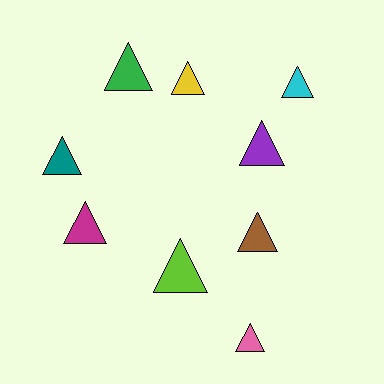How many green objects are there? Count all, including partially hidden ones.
There is 1 green object.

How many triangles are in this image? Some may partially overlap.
There are 9 triangles.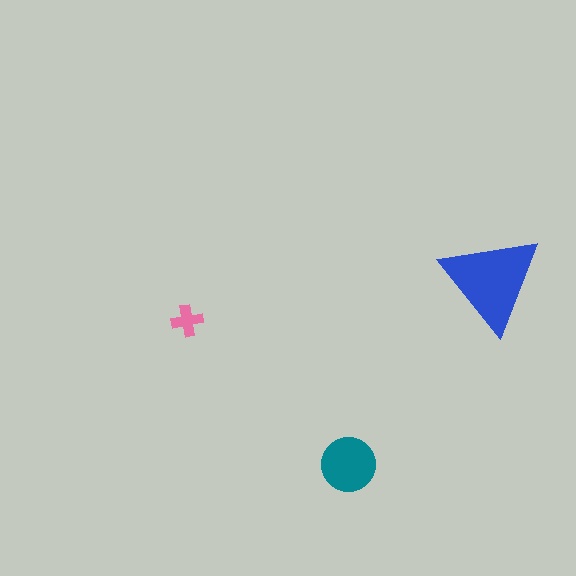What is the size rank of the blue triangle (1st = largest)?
1st.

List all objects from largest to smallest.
The blue triangle, the teal circle, the pink cross.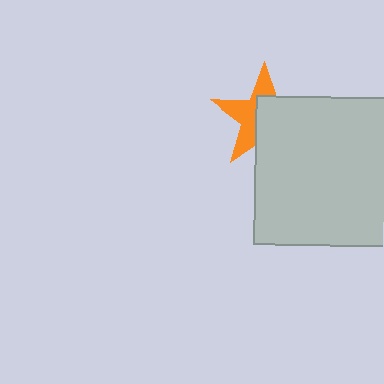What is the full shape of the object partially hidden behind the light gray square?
The partially hidden object is an orange star.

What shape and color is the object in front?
The object in front is a light gray square.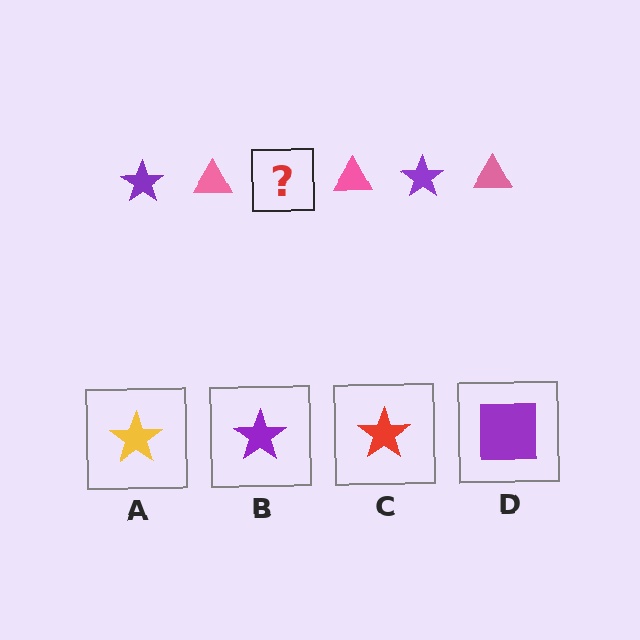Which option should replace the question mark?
Option B.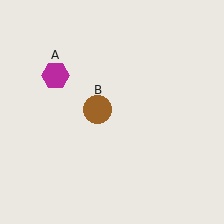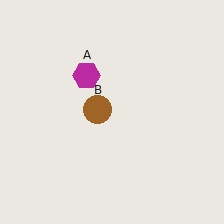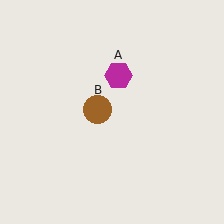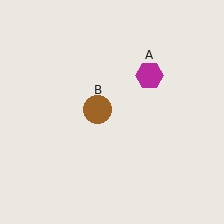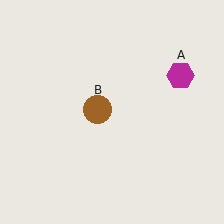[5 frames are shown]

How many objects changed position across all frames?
1 object changed position: magenta hexagon (object A).